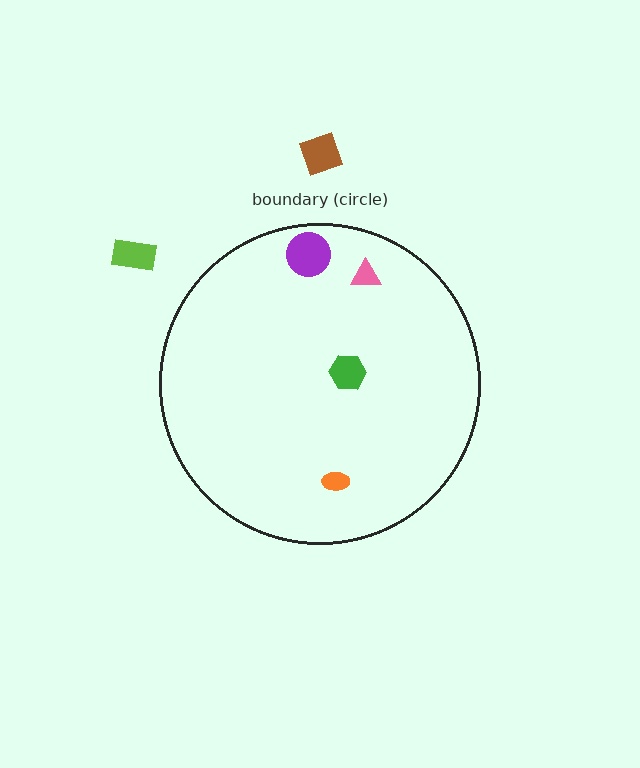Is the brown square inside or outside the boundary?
Outside.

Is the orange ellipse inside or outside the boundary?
Inside.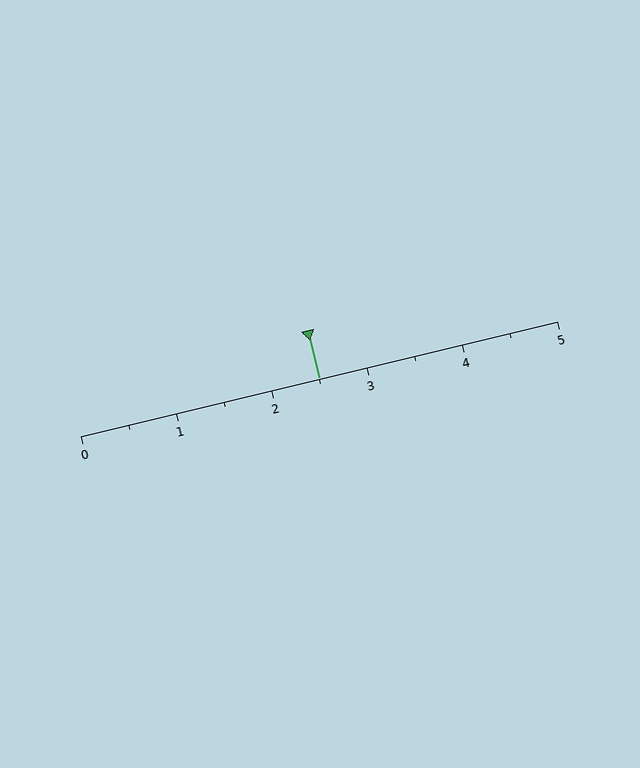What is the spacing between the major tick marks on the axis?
The major ticks are spaced 1 apart.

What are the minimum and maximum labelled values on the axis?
The axis runs from 0 to 5.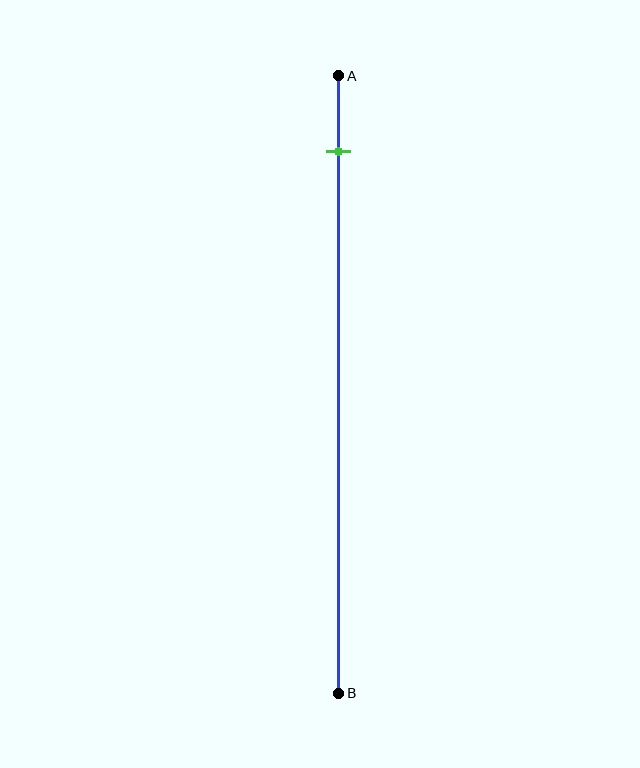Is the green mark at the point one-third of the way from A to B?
No, the mark is at about 10% from A, not at the 33% one-third point.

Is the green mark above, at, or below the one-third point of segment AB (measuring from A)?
The green mark is above the one-third point of segment AB.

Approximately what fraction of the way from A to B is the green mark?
The green mark is approximately 10% of the way from A to B.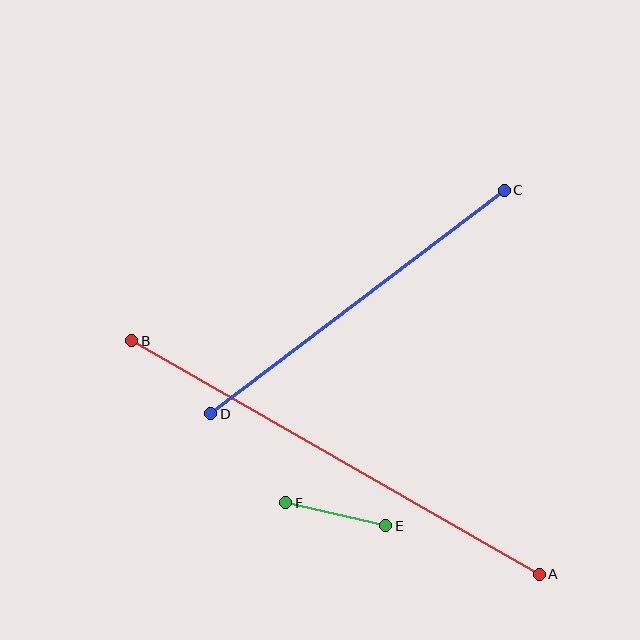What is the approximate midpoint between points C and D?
The midpoint is at approximately (358, 302) pixels.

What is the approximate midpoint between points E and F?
The midpoint is at approximately (336, 514) pixels.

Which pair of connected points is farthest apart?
Points A and B are farthest apart.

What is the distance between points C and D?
The distance is approximately 369 pixels.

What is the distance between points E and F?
The distance is approximately 103 pixels.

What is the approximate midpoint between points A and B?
The midpoint is at approximately (335, 457) pixels.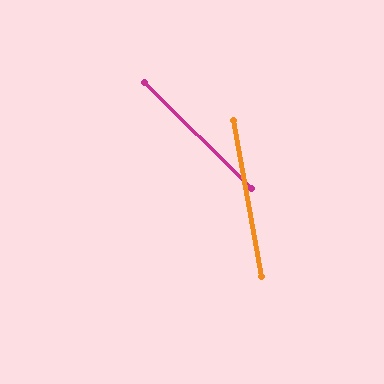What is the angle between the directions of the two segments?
Approximately 35 degrees.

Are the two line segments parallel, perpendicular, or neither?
Neither parallel nor perpendicular — they differ by about 35°.